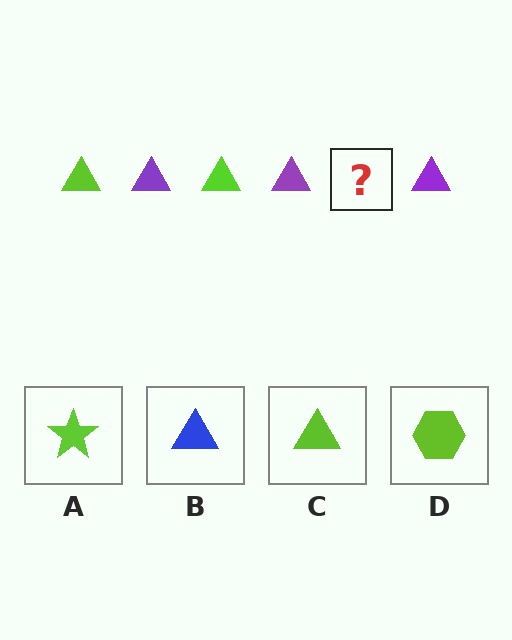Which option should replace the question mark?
Option C.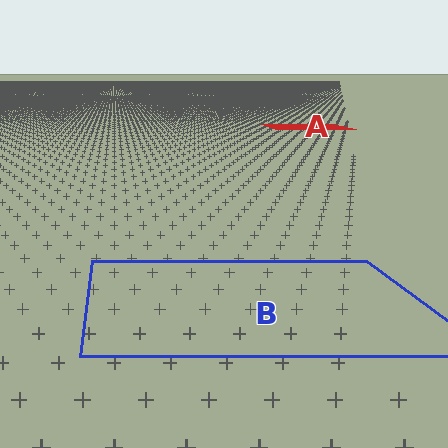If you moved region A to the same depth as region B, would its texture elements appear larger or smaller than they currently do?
They would appear larger. At a closer depth, the same texture elements are projected at a bigger on-screen size.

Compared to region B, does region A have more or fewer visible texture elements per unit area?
Region A has more texture elements per unit area — they are packed more densely because it is farther away.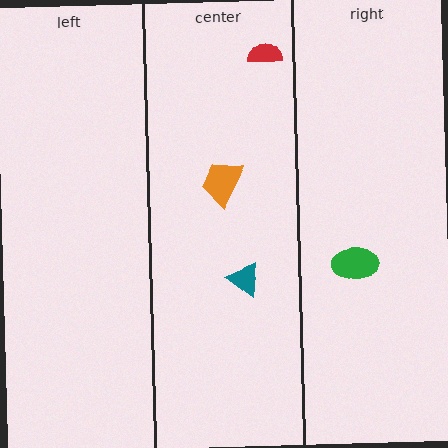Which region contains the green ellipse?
The right region.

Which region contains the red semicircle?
The center region.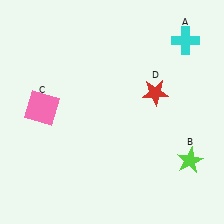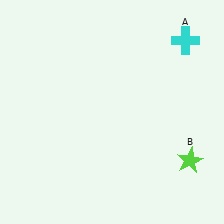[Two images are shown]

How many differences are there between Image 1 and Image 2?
There are 2 differences between the two images.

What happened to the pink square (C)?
The pink square (C) was removed in Image 2. It was in the top-left area of Image 1.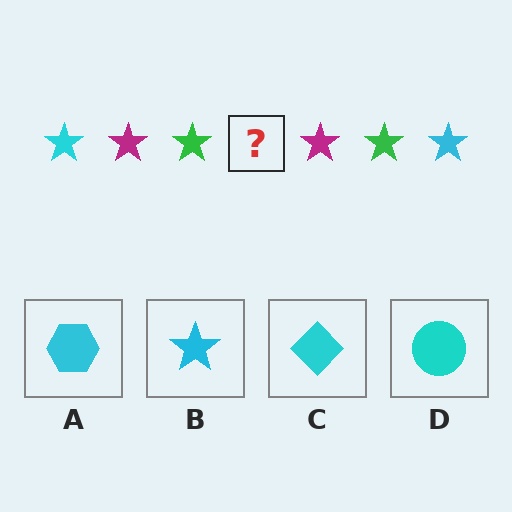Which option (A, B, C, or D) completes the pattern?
B.